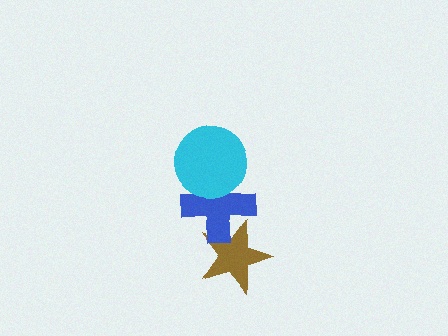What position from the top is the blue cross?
The blue cross is 2nd from the top.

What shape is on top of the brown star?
The blue cross is on top of the brown star.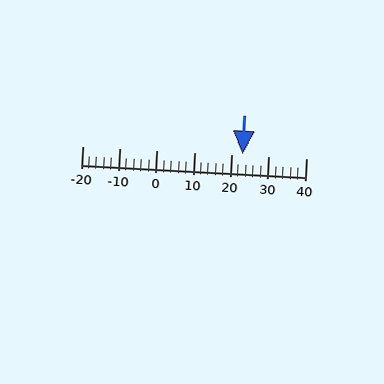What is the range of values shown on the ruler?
The ruler shows values from -20 to 40.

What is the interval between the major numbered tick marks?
The major tick marks are spaced 10 units apart.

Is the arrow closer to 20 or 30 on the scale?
The arrow is closer to 20.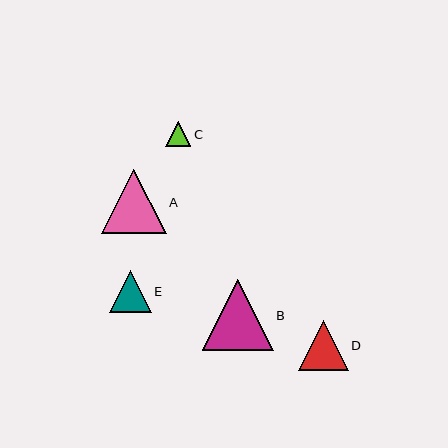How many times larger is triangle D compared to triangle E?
Triangle D is approximately 1.2 times the size of triangle E.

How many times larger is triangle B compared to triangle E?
Triangle B is approximately 1.7 times the size of triangle E.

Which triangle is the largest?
Triangle B is the largest with a size of approximately 71 pixels.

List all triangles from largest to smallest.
From largest to smallest: B, A, D, E, C.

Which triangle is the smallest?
Triangle C is the smallest with a size of approximately 25 pixels.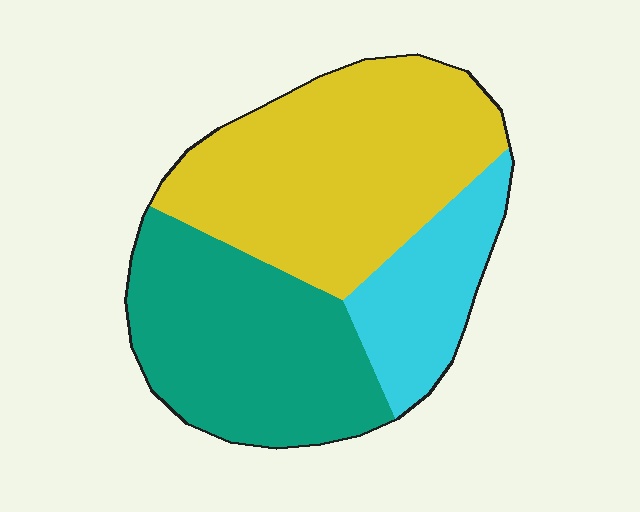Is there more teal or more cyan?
Teal.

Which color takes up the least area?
Cyan, at roughly 20%.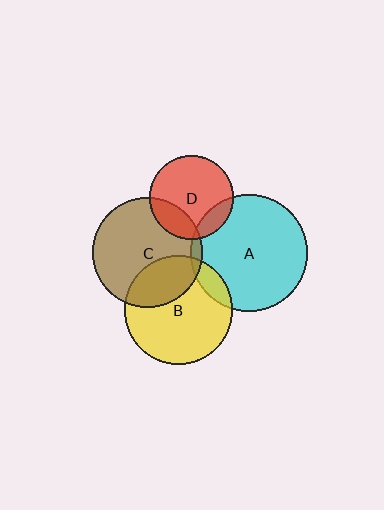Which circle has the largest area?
Circle A (cyan).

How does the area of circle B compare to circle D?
Approximately 1.7 times.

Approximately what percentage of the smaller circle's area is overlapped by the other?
Approximately 10%.